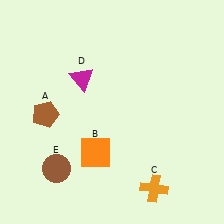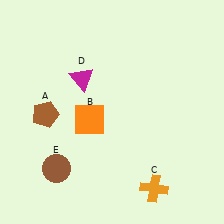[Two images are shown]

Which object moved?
The orange square (B) moved up.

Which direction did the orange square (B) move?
The orange square (B) moved up.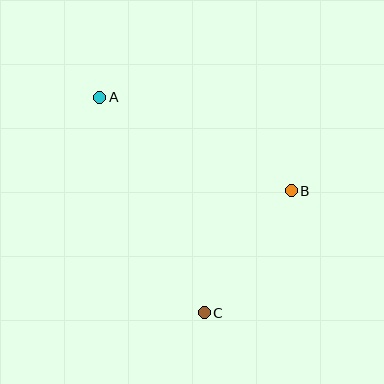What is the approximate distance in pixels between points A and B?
The distance between A and B is approximately 213 pixels.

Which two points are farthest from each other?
Points A and C are farthest from each other.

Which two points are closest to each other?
Points B and C are closest to each other.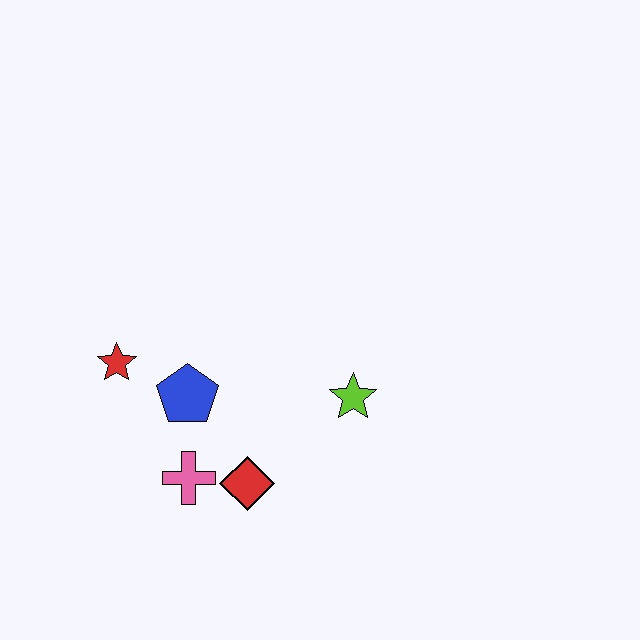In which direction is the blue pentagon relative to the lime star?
The blue pentagon is to the left of the lime star.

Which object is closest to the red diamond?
The pink cross is closest to the red diamond.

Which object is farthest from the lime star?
The red star is farthest from the lime star.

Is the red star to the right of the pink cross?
No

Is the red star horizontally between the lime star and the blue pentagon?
No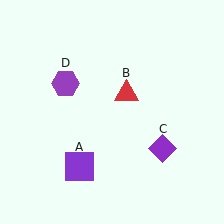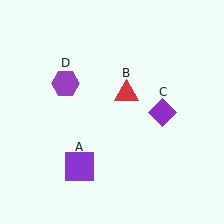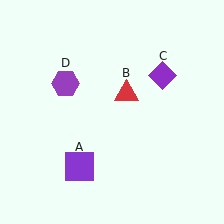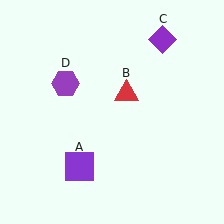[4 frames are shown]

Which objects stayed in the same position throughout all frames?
Purple square (object A) and red triangle (object B) and purple hexagon (object D) remained stationary.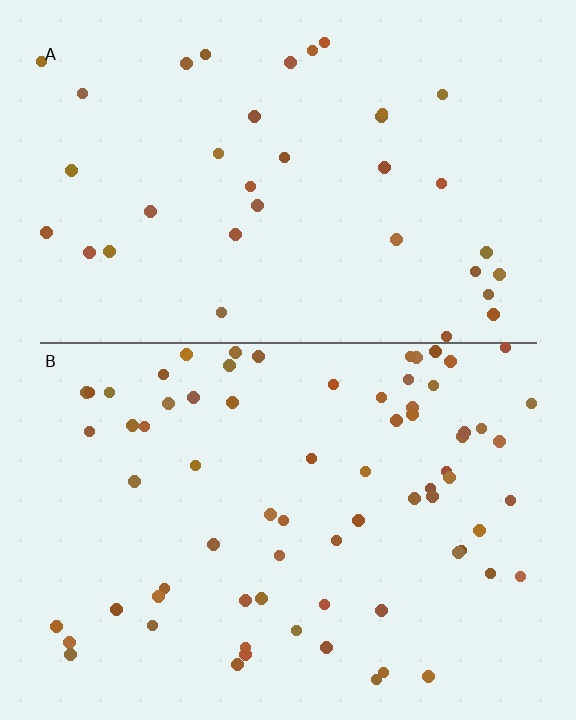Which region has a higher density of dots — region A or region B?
B (the bottom).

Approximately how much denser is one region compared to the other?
Approximately 2.0× — region B over region A.